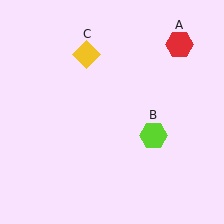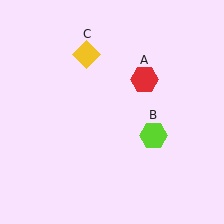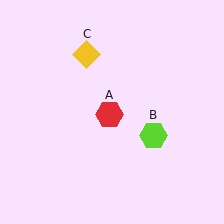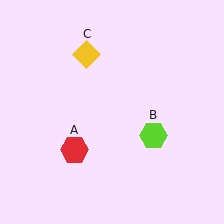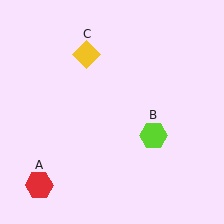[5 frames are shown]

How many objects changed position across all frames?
1 object changed position: red hexagon (object A).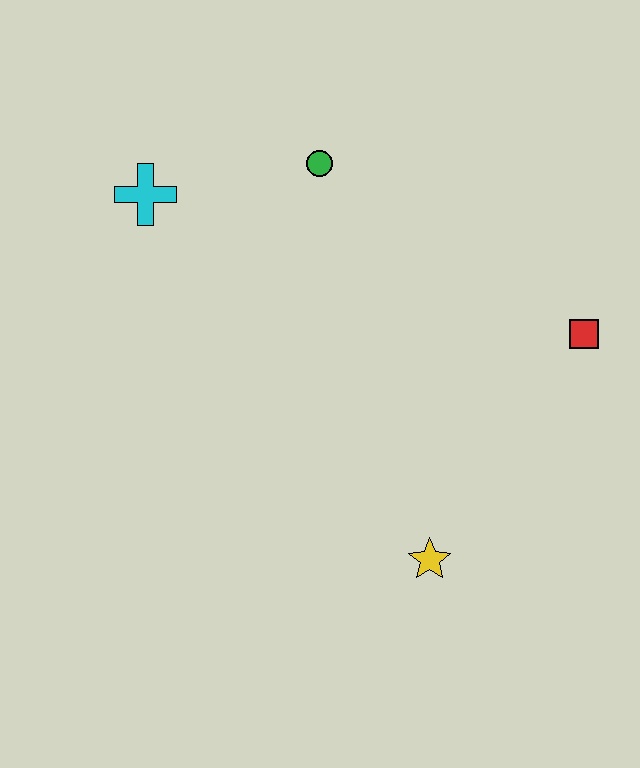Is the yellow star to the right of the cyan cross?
Yes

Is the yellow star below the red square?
Yes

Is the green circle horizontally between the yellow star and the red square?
No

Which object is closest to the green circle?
The cyan cross is closest to the green circle.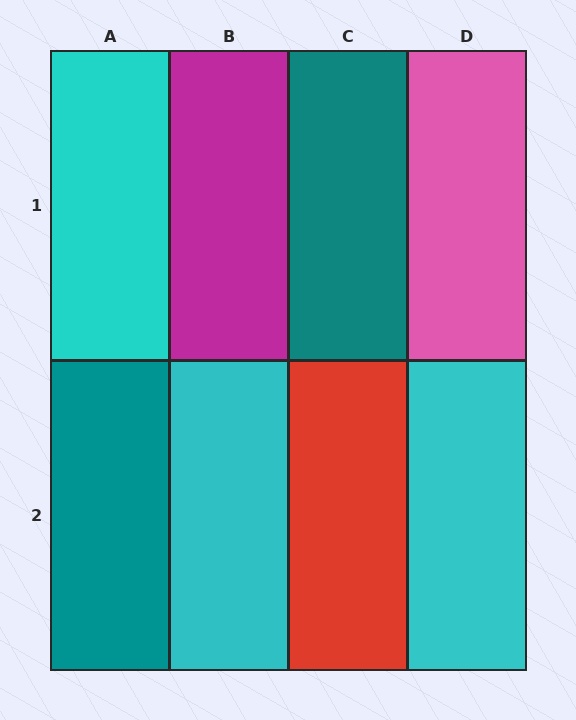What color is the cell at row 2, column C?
Red.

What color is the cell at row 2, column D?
Cyan.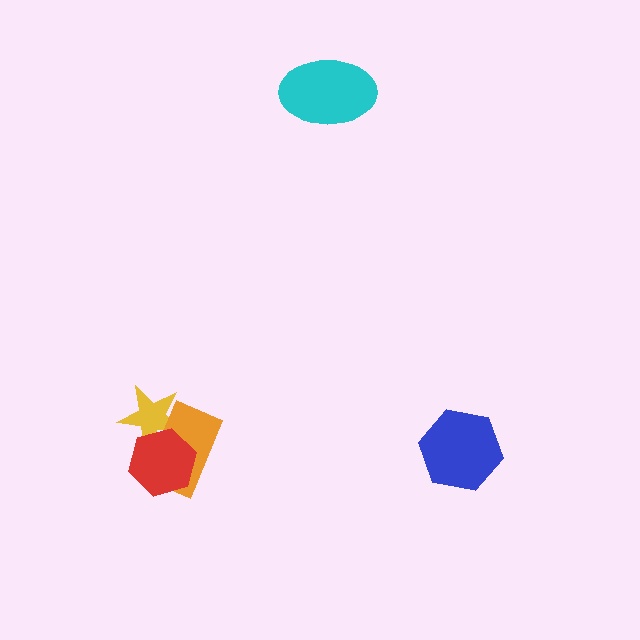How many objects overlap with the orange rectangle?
2 objects overlap with the orange rectangle.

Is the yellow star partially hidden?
Yes, it is partially covered by another shape.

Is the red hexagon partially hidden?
No, no other shape covers it.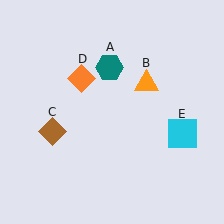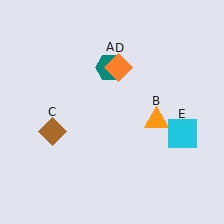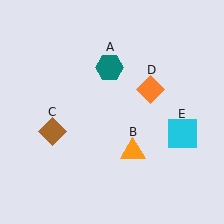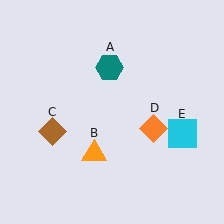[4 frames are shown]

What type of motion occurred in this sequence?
The orange triangle (object B), orange diamond (object D) rotated clockwise around the center of the scene.